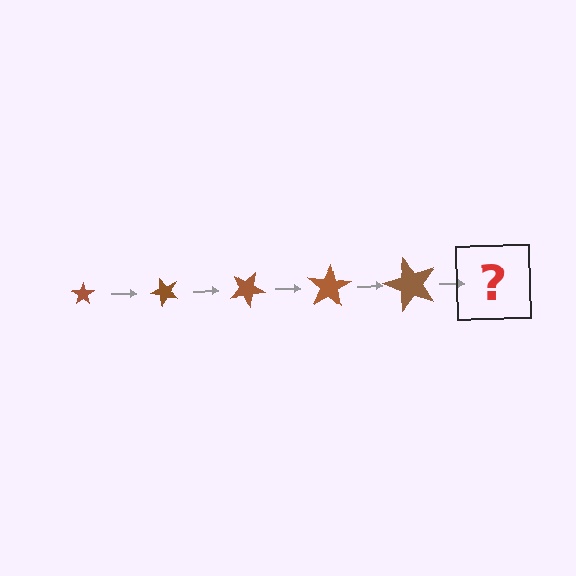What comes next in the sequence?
The next element should be a star, larger than the previous one and rotated 250 degrees from the start.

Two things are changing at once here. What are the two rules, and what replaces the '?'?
The two rules are that the star grows larger each step and it rotates 50 degrees each step. The '?' should be a star, larger than the previous one and rotated 250 degrees from the start.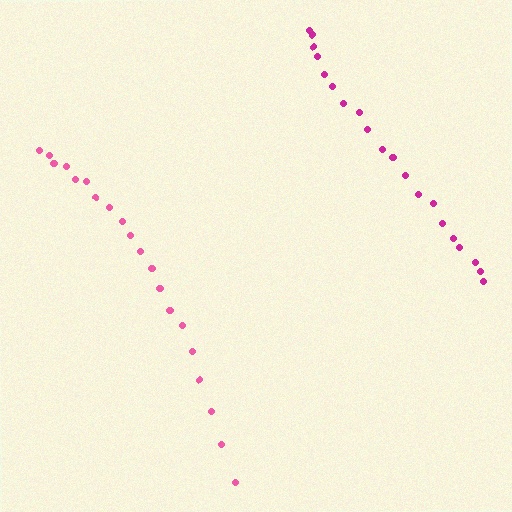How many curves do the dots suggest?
There are 2 distinct paths.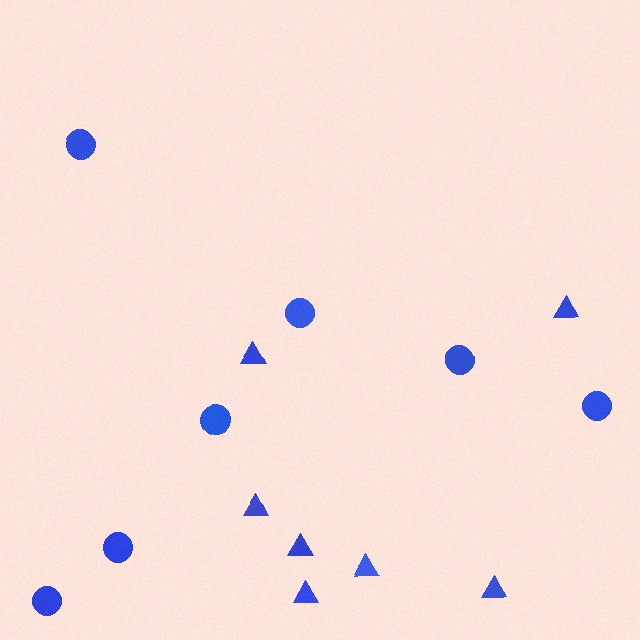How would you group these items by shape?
There are 2 groups: one group of triangles (7) and one group of circles (7).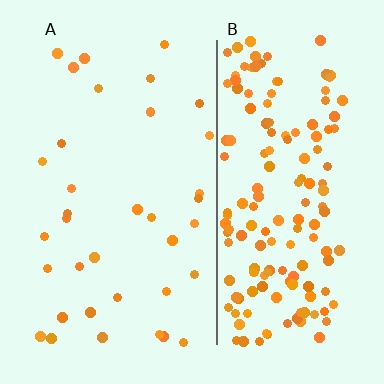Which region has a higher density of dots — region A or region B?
B (the right).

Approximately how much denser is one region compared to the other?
Approximately 4.6× — region B over region A.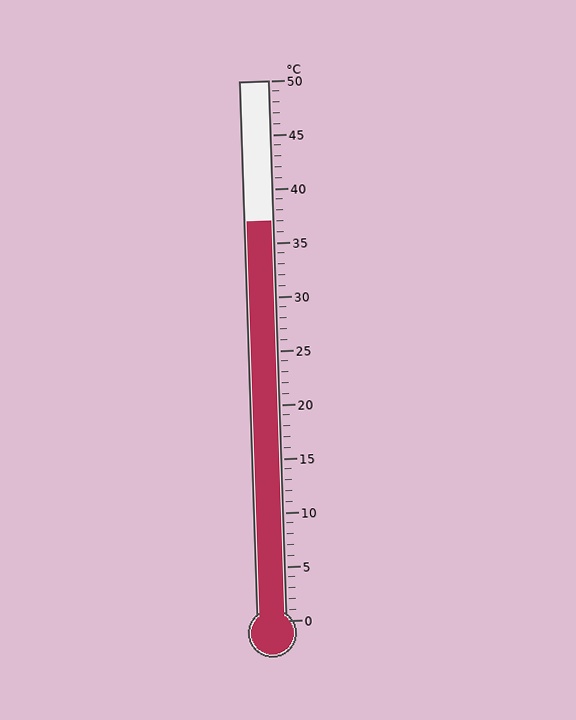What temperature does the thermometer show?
The thermometer shows approximately 37°C.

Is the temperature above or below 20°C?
The temperature is above 20°C.